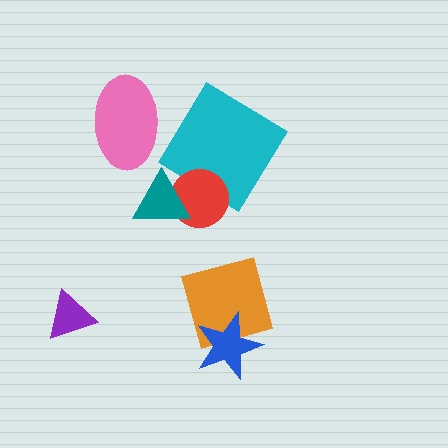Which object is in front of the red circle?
The teal triangle is in front of the red circle.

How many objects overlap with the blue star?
1 object overlaps with the blue star.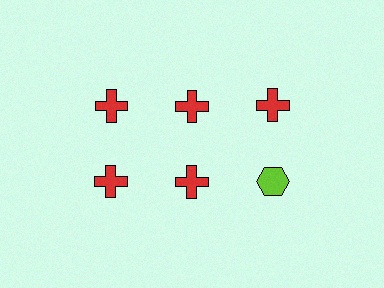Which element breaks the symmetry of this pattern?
The lime hexagon in the second row, center column breaks the symmetry. All other shapes are red crosses.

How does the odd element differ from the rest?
It differs in both color (lime instead of red) and shape (hexagon instead of cross).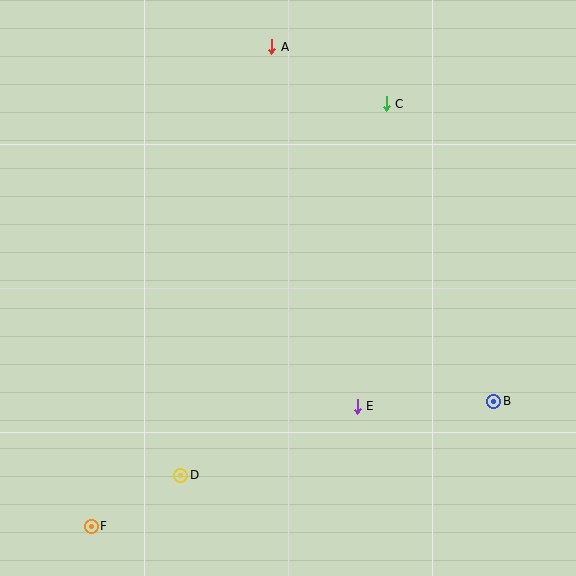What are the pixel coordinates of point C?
Point C is at (386, 104).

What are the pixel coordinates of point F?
Point F is at (91, 526).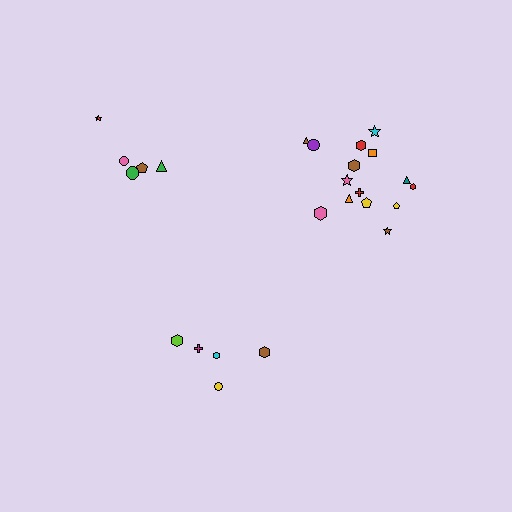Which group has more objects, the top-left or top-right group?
The top-right group.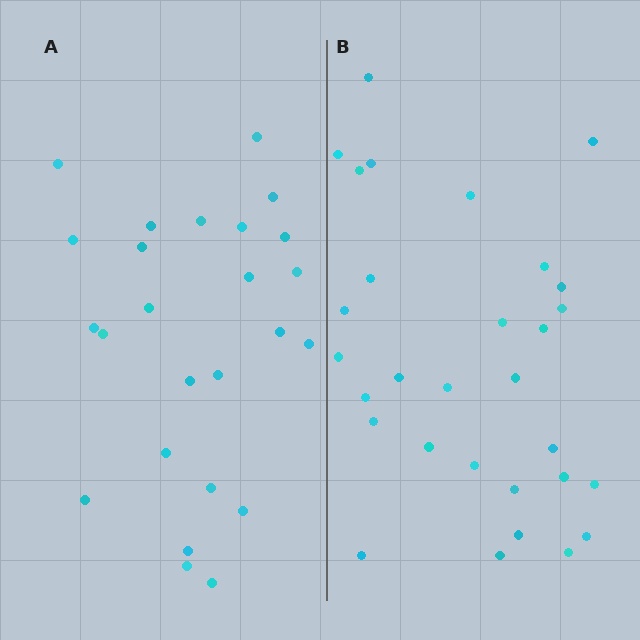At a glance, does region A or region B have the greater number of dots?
Region B (the right region) has more dots.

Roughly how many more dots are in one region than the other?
Region B has about 5 more dots than region A.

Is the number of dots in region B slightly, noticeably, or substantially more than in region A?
Region B has only slightly more — the two regions are fairly close. The ratio is roughly 1.2 to 1.